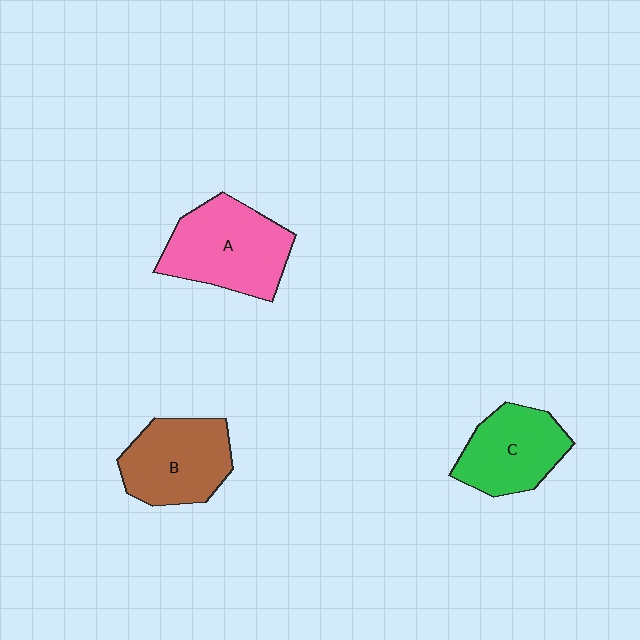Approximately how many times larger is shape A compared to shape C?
Approximately 1.3 times.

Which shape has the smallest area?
Shape C (green).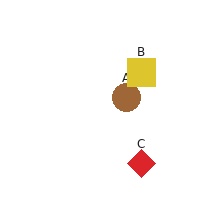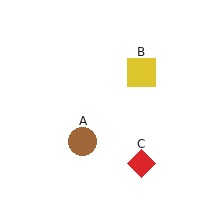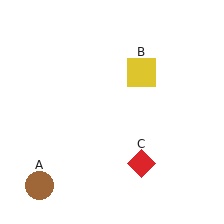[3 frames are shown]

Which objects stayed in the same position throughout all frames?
Yellow square (object B) and red diamond (object C) remained stationary.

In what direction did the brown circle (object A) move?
The brown circle (object A) moved down and to the left.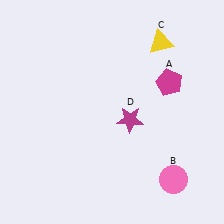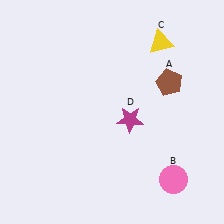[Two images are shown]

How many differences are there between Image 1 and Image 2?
There is 1 difference between the two images.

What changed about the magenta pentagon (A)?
In Image 1, A is magenta. In Image 2, it changed to brown.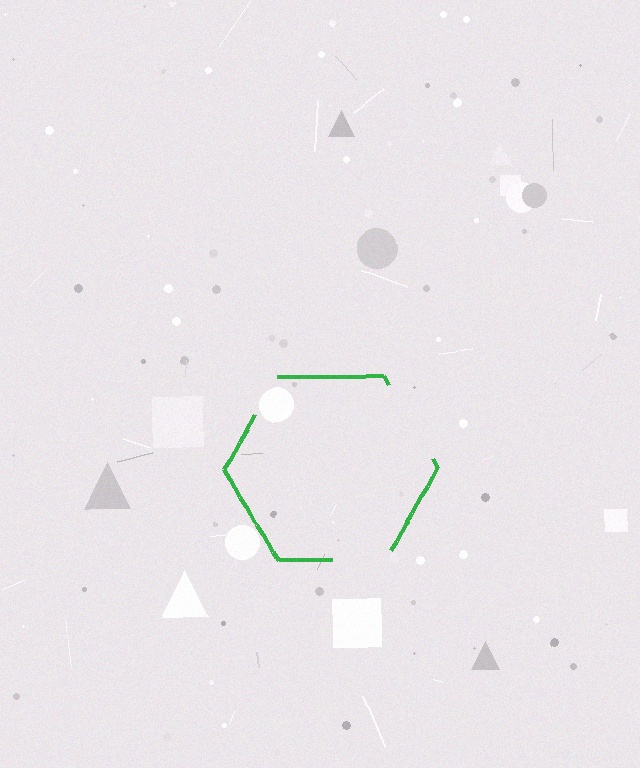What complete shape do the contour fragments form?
The contour fragments form a hexagon.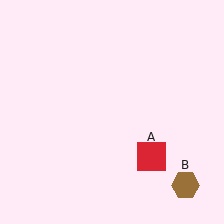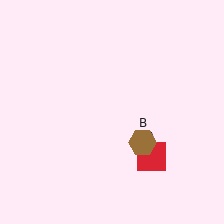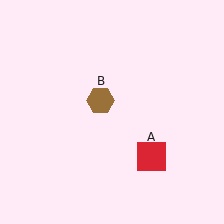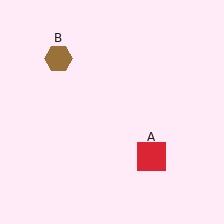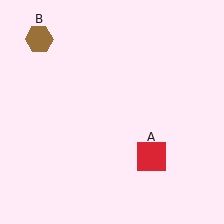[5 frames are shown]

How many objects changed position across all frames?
1 object changed position: brown hexagon (object B).